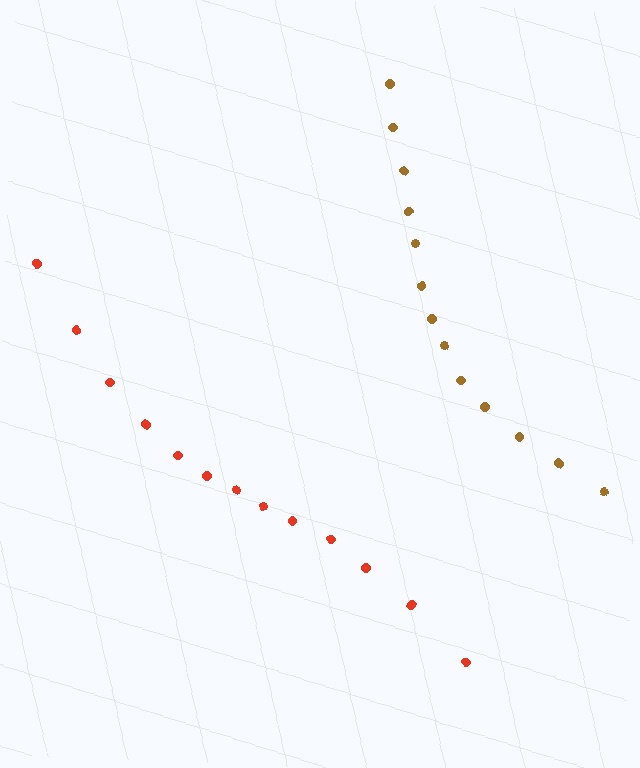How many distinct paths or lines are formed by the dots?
There are 2 distinct paths.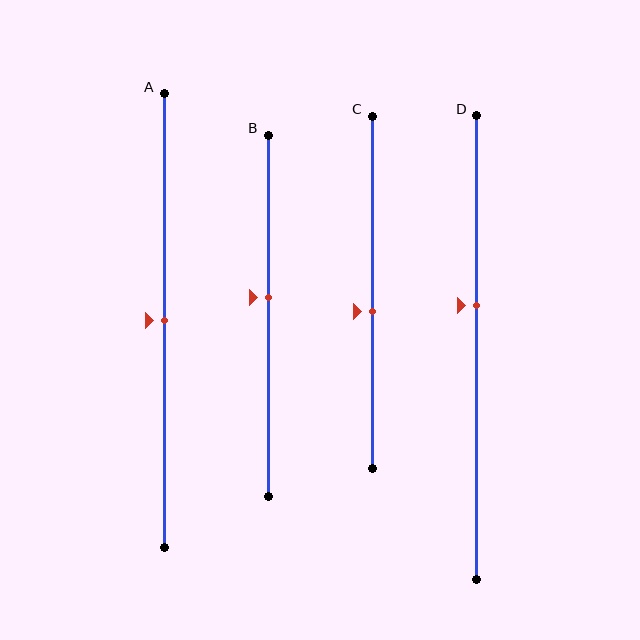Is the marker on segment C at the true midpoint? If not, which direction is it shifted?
No, the marker on segment C is shifted downward by about 5% of the segment length.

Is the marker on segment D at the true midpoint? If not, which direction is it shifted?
No, the marker on segment D is shifted upward by about 9% of the segment length.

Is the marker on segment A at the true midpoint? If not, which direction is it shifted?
Yes, the marker on segment A is at the true midpoint.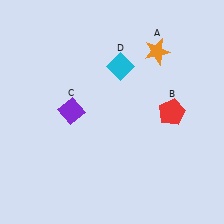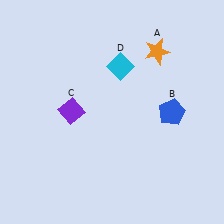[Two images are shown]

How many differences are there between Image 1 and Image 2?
There is 1 difference between the two images.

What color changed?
The pentagon (B) changed from red in Image 1 to blue in Image 2.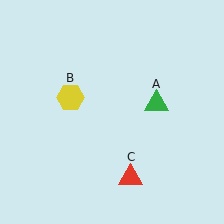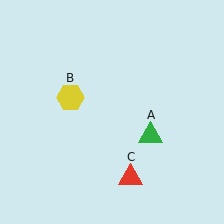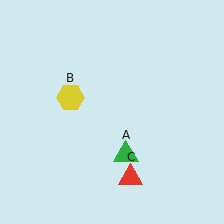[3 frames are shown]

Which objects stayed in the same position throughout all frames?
Yellow hexagon (object B) and red triangle (object C) remained stationary.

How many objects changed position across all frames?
1 object changed position: green triangle (object A).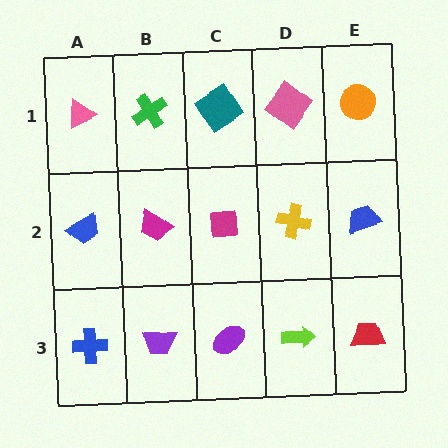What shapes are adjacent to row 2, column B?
A green cross (row 1, column B), a purple trapezoid (row 3, column B), a blue trapezoid (row 2, column A), a magenta square (row 2, column C).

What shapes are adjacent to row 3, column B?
A magenta trapezoid (row 2, column B), a blue cross (row 3, column A), a purple ellipse (row 3, column C).